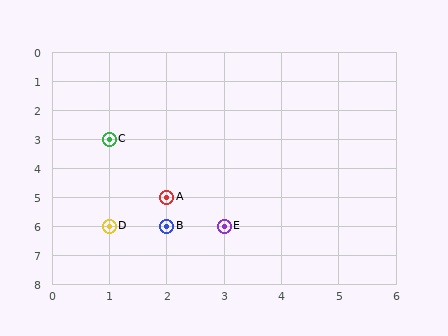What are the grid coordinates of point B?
Point B is at grid coordinates (2, 6).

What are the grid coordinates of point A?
Point A is at grid coordinates (2, 5).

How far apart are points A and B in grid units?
Points A and B are 1 row apart.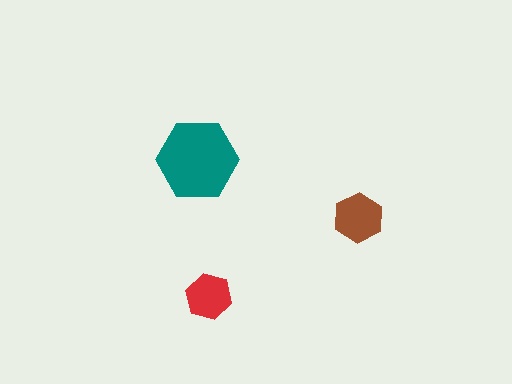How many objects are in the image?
There are 3 objects in the image.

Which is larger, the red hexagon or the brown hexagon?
The brown one.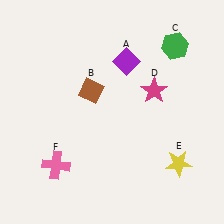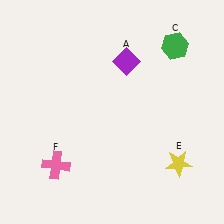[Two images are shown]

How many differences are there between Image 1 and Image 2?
There are 2 differences between the two images.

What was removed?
The magenta star (D), the brown diamond (B) were removed in Image 2.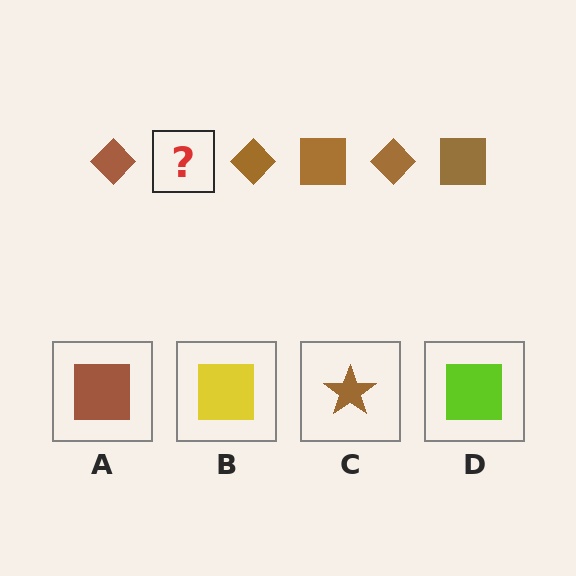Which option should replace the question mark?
Option A.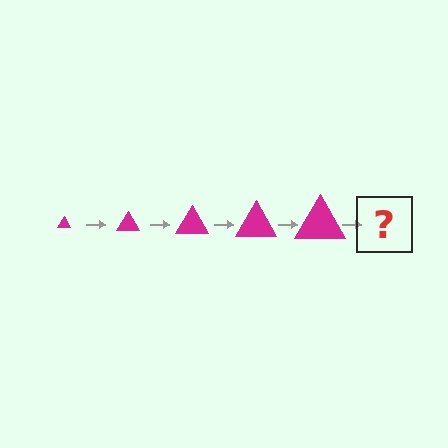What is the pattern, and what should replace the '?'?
The pattern is that the triangle gets progressively larger each step. The '?' should be a magenta triangle, larger than the previous one.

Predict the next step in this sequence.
The next step is a magenta triangle, larger than the previous one.